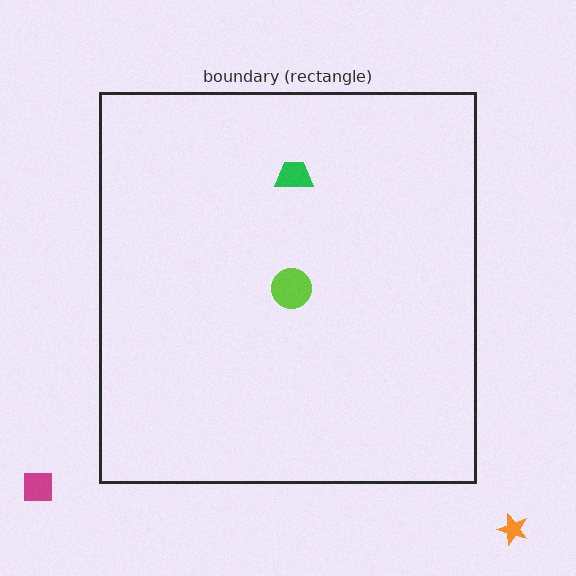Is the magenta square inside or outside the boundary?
Outside.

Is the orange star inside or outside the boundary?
Outside.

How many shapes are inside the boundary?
2 inside, 2 outside.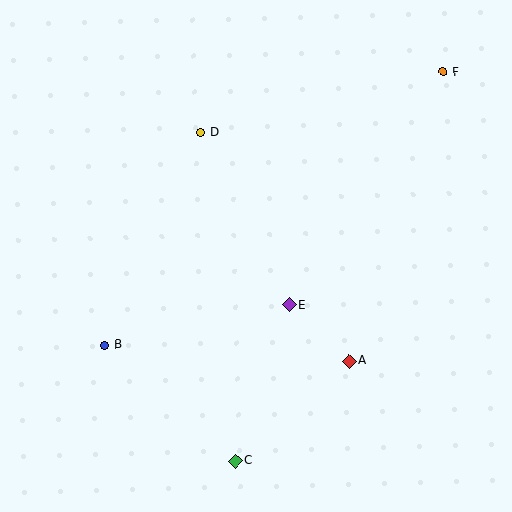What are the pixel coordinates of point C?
Point C is at (235, 461).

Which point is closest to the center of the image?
Point E at (290, 305) is closest to the center.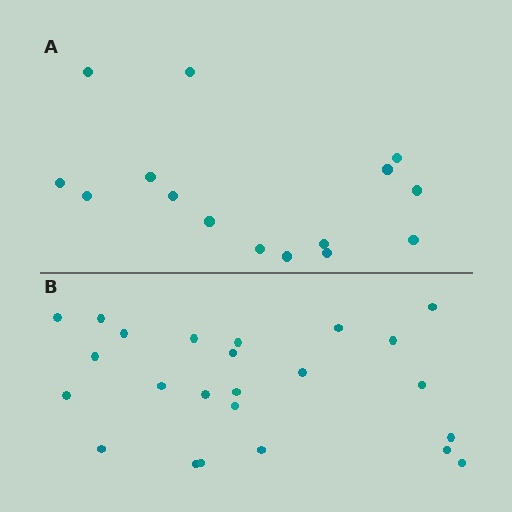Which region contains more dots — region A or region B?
Region B (the bottom region) has more dots.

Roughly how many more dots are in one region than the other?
Region B has roughly 8 or so more dots than region A.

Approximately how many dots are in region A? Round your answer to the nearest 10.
About 20 dots. (The exact count is 15, which rounds to 20.)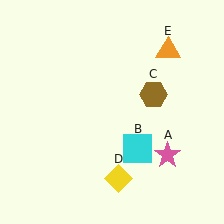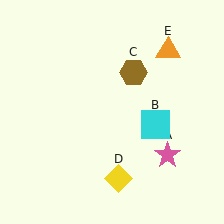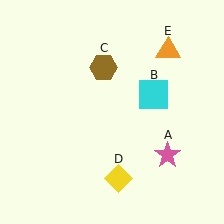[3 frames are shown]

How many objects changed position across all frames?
2 objects changed position: cyan square (object B), brown hexagon (object C).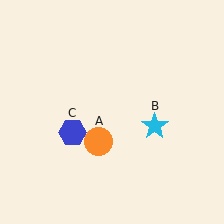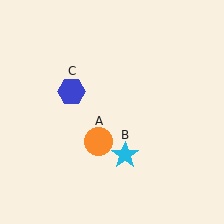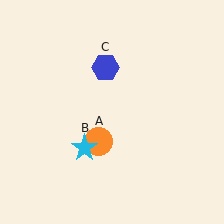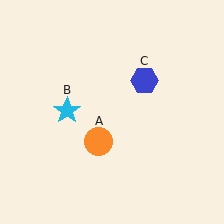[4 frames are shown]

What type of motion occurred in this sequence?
The cyan star (object B), blue hexagon (object C) rotated clockwise around the center of the scene.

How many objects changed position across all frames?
2 objects changed position: cyan star (object B), blue hexagon (object C).